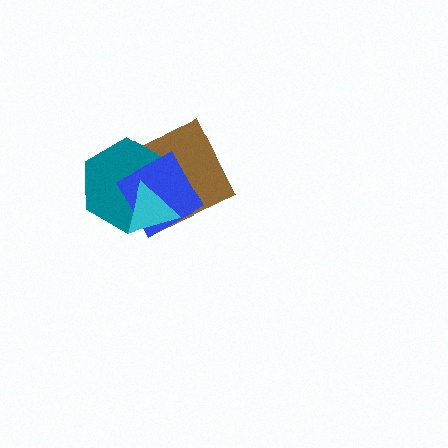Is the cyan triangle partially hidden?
No, no other shape covers it.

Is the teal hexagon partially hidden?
Yes, it is partially covered by another shape.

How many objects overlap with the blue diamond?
3 objects overlap with the blue diamond.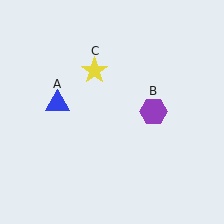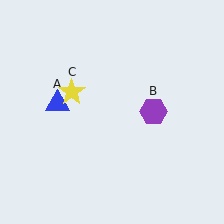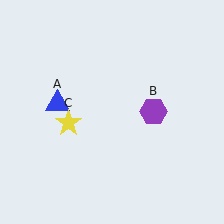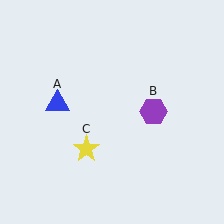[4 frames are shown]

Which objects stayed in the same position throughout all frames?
Blue triangle (object A) and purple hexagon (object B) remained stationary.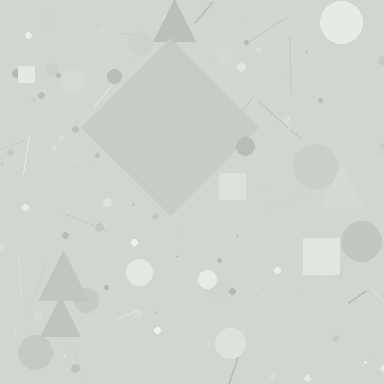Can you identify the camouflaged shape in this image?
The camouflaged shape is a diamond.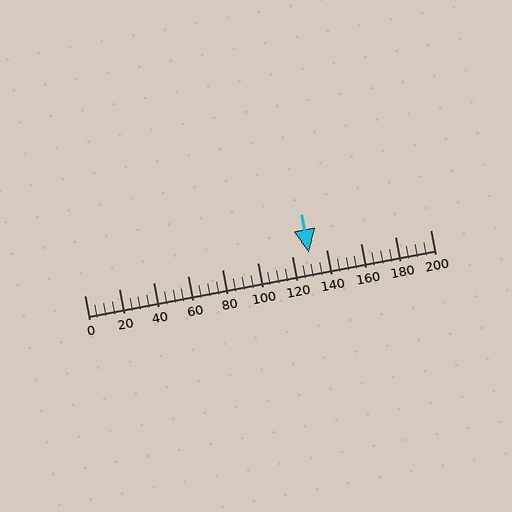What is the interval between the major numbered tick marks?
The major tick marks are spaced 20 units apart.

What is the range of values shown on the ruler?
The ruler shows values from 0 to 200.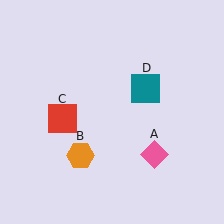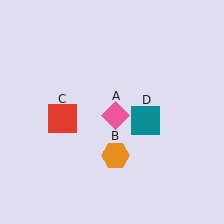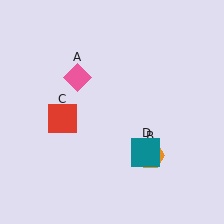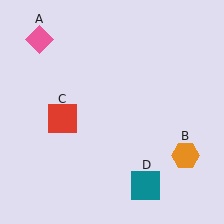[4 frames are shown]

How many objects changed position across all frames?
3 objects changed position: pink diamond (object A), orange hexagon (object B), teal square (object D).